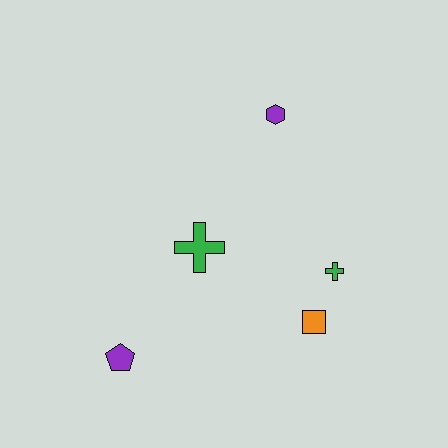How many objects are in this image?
There are 5 objects.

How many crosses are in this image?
There are 2 crosses.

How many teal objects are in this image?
There are no teal objects.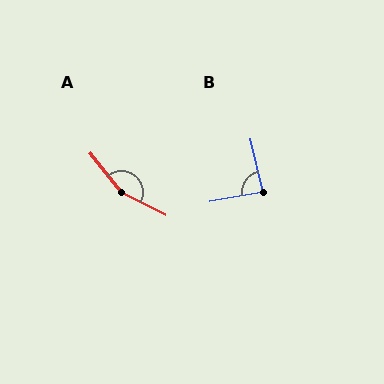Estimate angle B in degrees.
Approximately 87 degrees.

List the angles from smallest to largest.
B (87°), A (155°).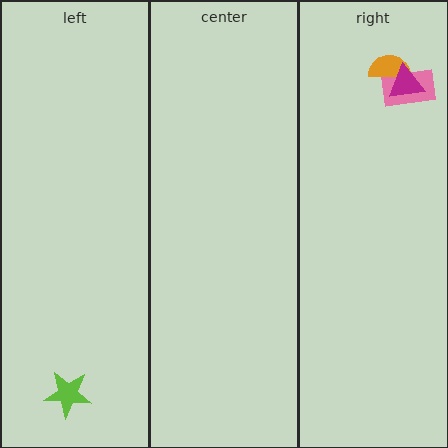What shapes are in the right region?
The pink rectangle, the orange semicircle, the magenta triangle.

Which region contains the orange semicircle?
The right region.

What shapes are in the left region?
The lime star.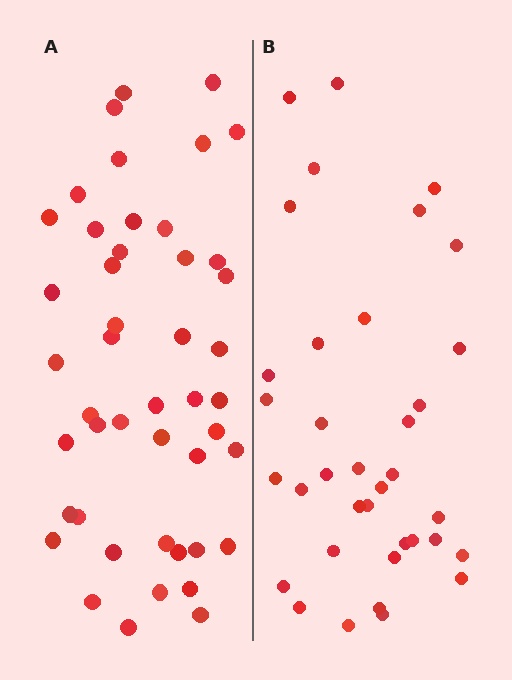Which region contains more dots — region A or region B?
Region A (the left region) has more dots.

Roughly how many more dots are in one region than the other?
Region A has roughly 10 or so more dots than region B.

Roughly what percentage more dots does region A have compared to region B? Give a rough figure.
About 30% more.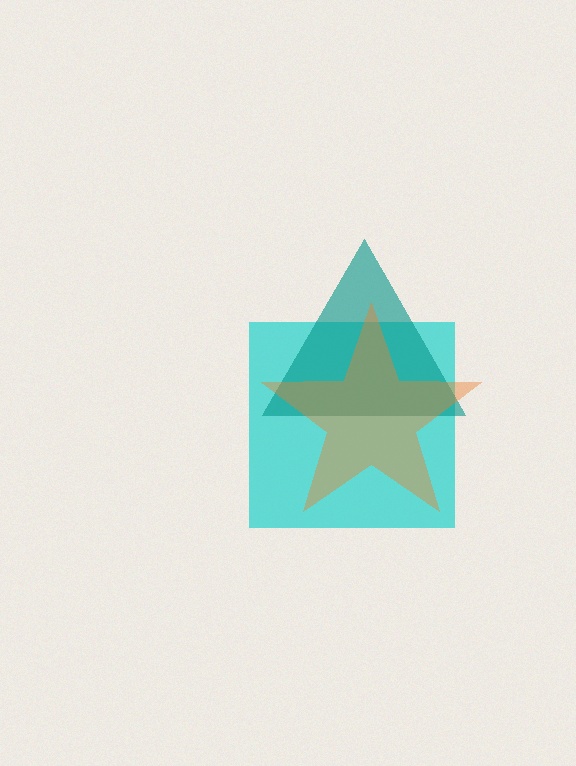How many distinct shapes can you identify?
There are 3 distinct shapes: a cyan square, a teal triangle, an orange star.